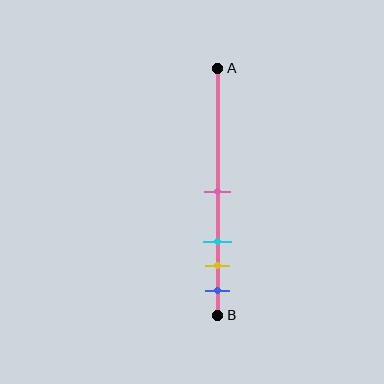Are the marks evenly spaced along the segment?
No, the marks are not evenly spaced.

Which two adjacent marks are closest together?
The yellow and blue marks are the closest adjacent pair.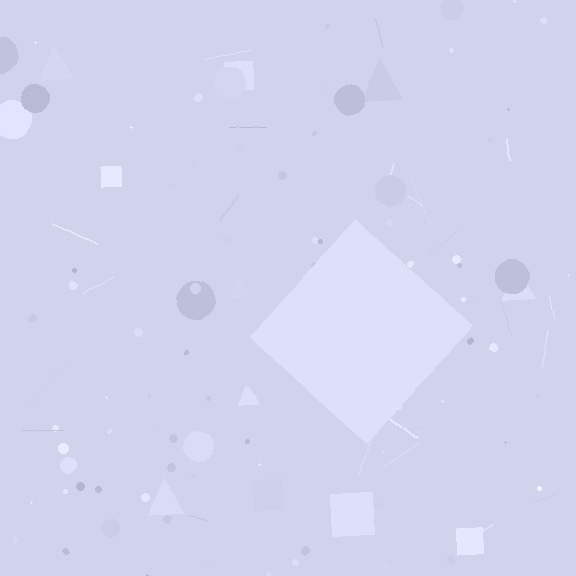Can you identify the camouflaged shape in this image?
The camouflaged shape is a diamond.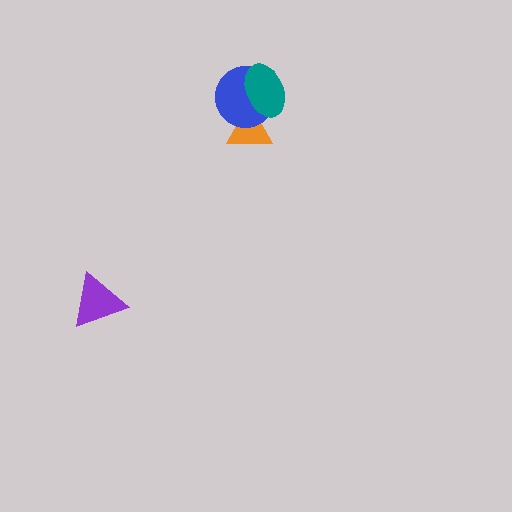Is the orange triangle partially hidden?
Yes, it is partially covered by another shape.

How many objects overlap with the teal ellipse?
2 objects overlap with the teal ellipse.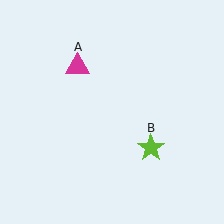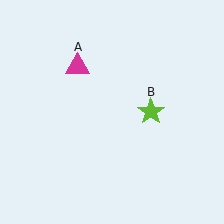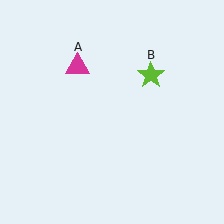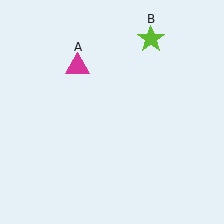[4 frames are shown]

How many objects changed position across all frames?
1 object changed position: lime star (object B).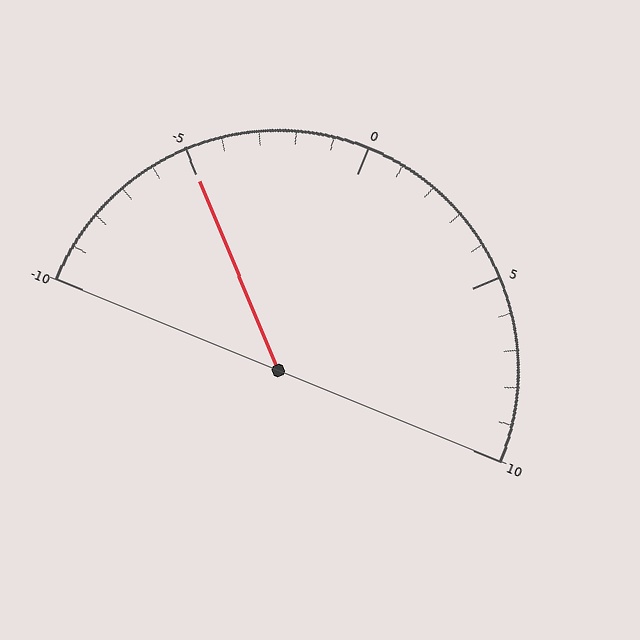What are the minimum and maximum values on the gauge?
The gauge ranges from -10 to 10.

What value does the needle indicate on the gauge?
The needle indicates approximately -5.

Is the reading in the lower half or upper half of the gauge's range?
The reading is in the lower half of the range (-10 to 10).